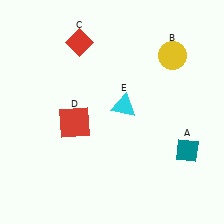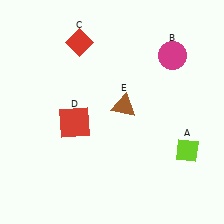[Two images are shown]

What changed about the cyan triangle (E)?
In Image 1, E is cyan. In Image 2, it changed to brown.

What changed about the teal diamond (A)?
In Image 1, A is teal. In Image 2, it changed to lime.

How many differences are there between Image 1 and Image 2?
There are 3 differences between the two images.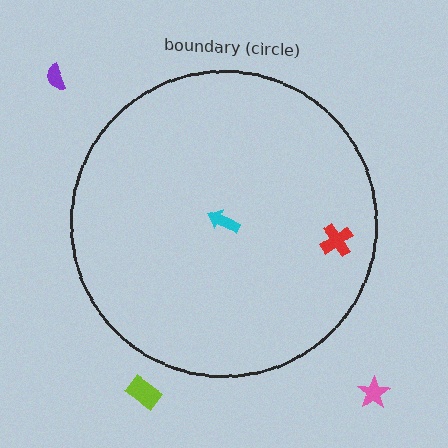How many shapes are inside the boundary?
2 inside, 3 outside.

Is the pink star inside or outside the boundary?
Outside.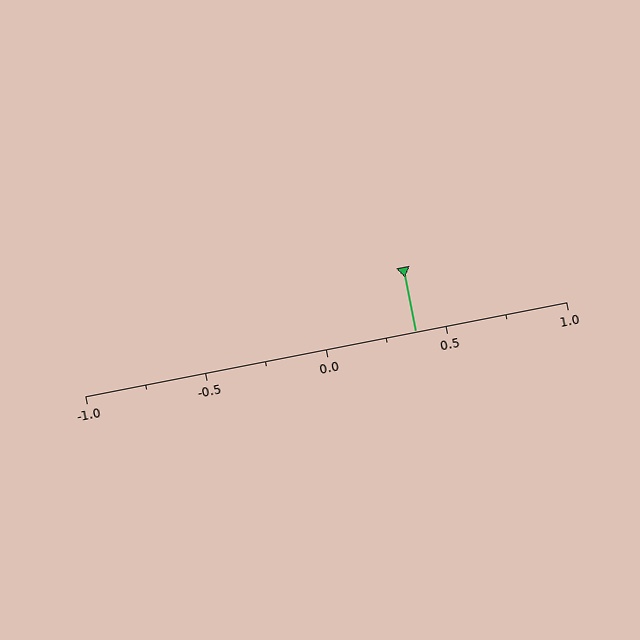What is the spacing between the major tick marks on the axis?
The major ticks are spaced 0.5 apart.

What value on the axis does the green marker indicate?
The marker indicates approximately 0.38.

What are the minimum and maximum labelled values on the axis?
The axis runs from -1.0 to 1.0.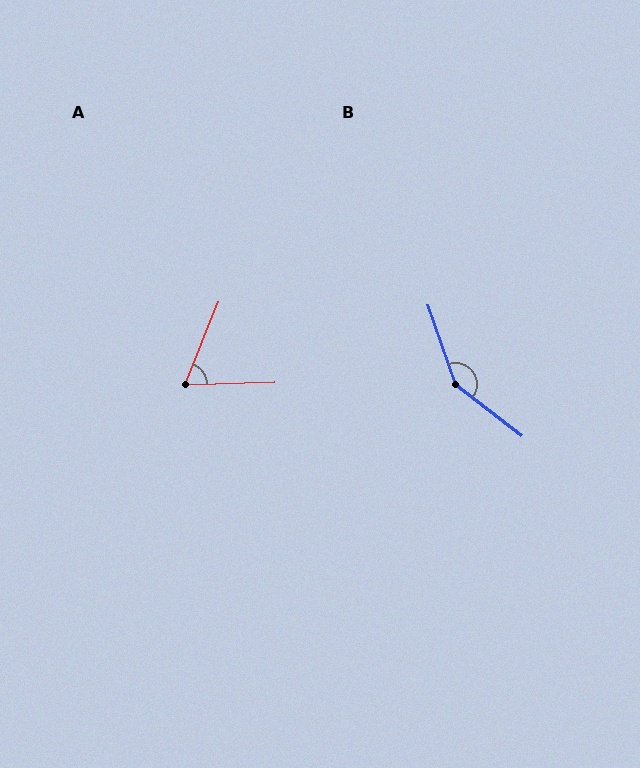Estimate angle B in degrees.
Approximately 147 degrees.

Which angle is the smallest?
A, at approximately 66 degrees.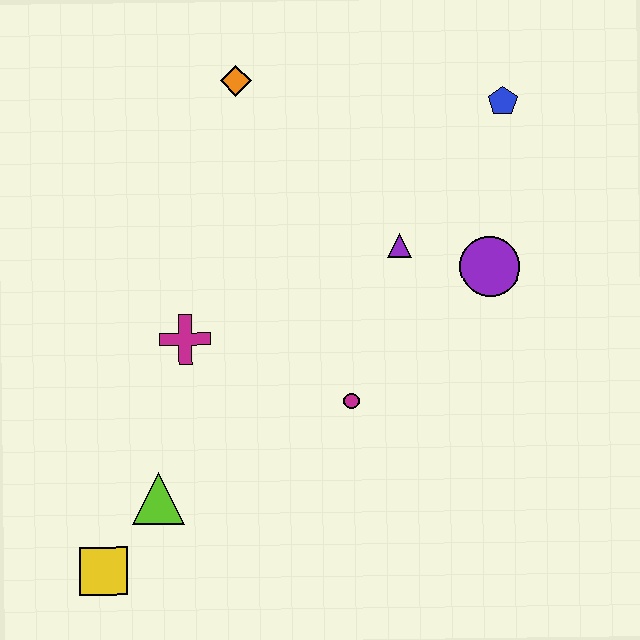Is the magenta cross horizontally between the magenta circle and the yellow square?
Yes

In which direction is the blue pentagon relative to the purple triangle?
The blue pentagon is above the purple triangle.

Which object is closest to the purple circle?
The purple triangle is closest to the purple circle.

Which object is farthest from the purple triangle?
The yellow square is farthest from the purple triangle.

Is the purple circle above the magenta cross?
Yes